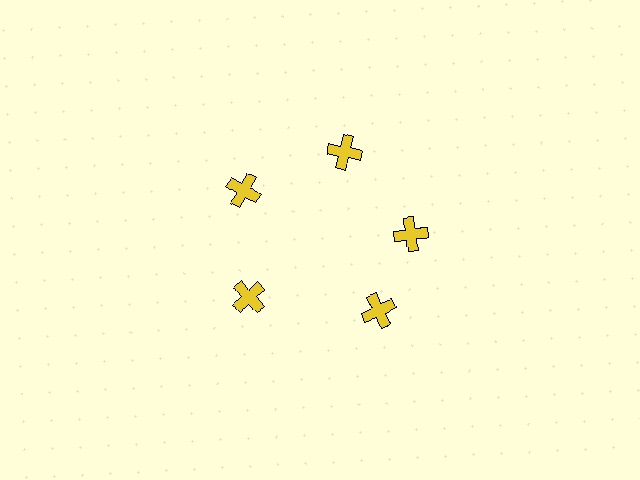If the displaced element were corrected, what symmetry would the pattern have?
It would have 5-fold rotational symmetry — the pattern would map onto itself every 72 degrees.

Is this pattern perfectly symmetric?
No. The 5 yellow crosses are arranged in a ring, but one element near the 5 o'clock position is rotated out of alignment along the ring, breaking the 5-fold rotational symmetry.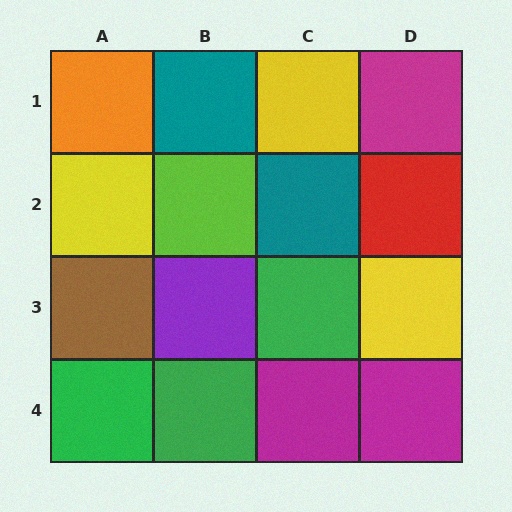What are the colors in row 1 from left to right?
Orange, teal, yellow, magenta.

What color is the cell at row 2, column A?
Yellow.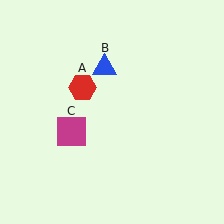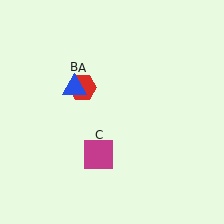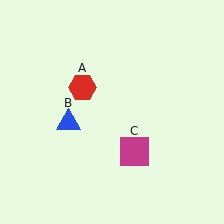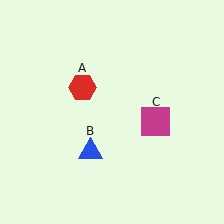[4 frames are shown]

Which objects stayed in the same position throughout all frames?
Red hexagon (object A) remained stationary.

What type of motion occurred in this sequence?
The blue triangle (object B), magenta square (object C) rotated counterclockwise around the center of the scene.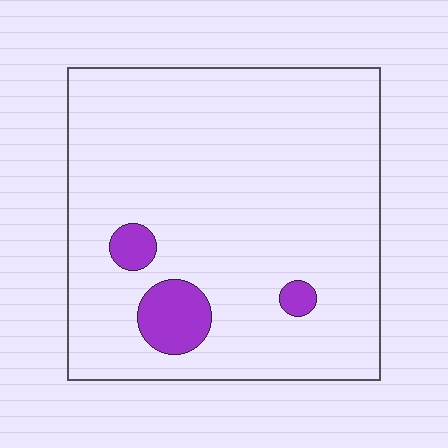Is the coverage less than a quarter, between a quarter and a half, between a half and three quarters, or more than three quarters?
Less than a quarter.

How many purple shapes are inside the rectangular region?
3.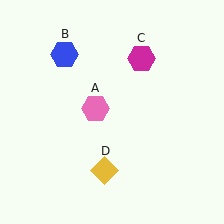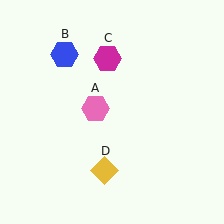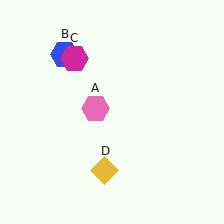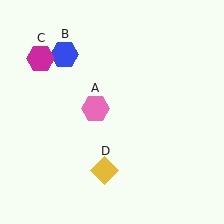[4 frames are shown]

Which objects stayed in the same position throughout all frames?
Pink hexagon (object A) and blue hexagon (object B) and yellow diamond (object D) remained stationary.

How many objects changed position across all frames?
1 object changed position: magenta hexagon (object C).